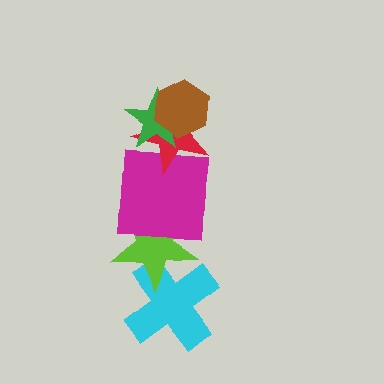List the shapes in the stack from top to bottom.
From top to bottom: the brown hexagon, the green star, the red star, the magenta square, the lime star, the cyan cross.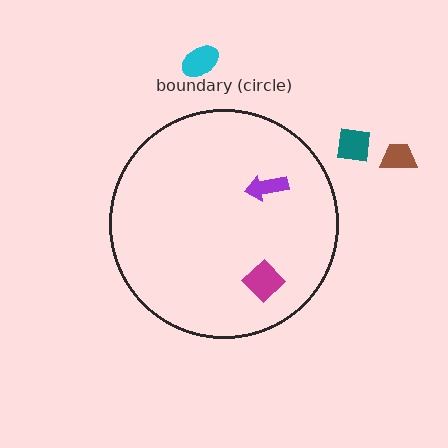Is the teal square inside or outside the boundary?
Outside.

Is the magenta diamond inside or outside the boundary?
Inside.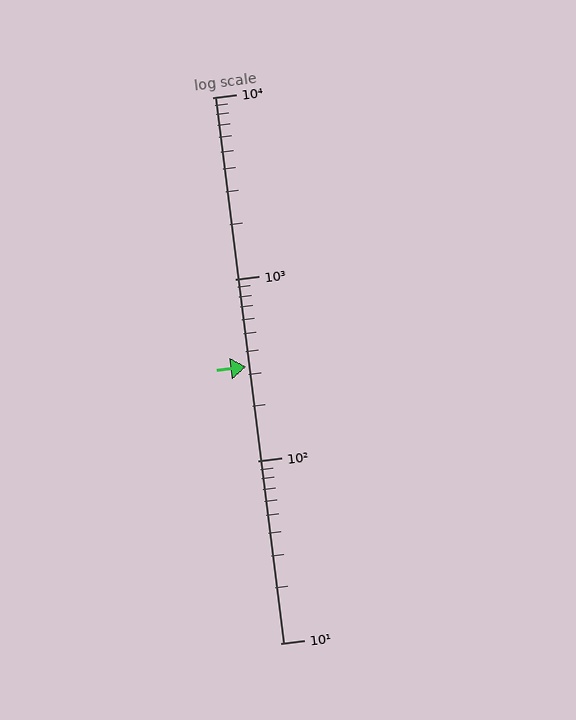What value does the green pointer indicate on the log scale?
The pointer indicates approximately 330.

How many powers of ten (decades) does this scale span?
The scale spans 3 decades, from 10 to 10000.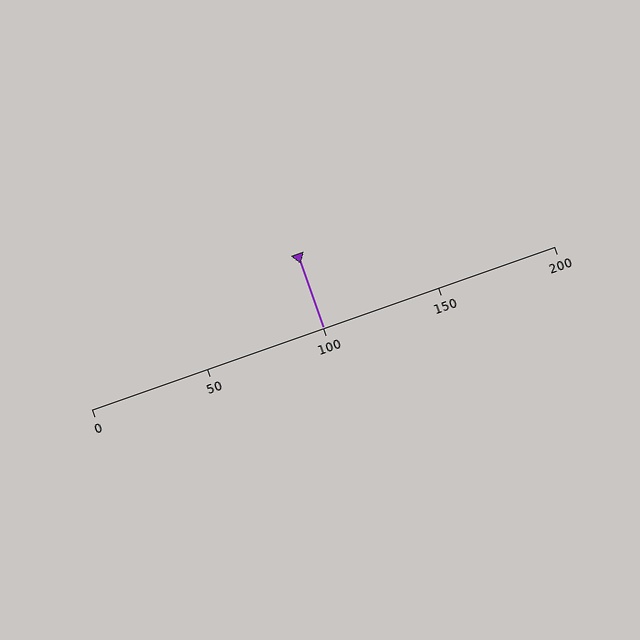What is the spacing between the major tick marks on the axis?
The major ticks are spaced 50 apart.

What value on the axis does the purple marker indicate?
The marker indicates approximately 100.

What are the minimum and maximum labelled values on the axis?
The axis runs from 0 to 200.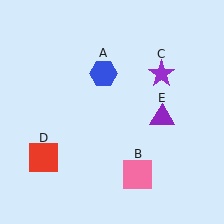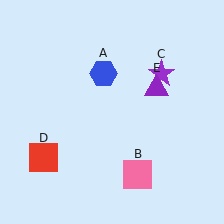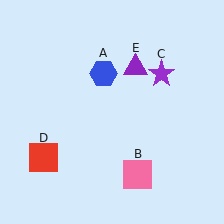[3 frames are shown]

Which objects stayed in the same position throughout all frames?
Blue hexagon (object A) and pink square (object B) and purple star (object C) and red square (object D) remained stationary.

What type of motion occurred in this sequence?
The purple triangle (object E) rotated counterclockwise around the center of the scene.